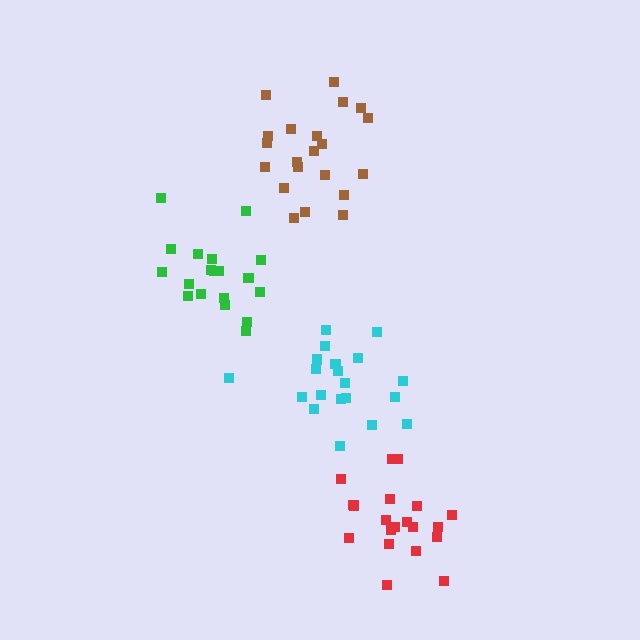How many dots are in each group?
Group 1: 20 dots, Group 2: 21 dots, Group 3: 20 dots, Group 4: 20 dots (81 total).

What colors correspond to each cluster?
The clusters are colored: cyan, brown, red, green.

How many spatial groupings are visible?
There are 4 spatial groupings.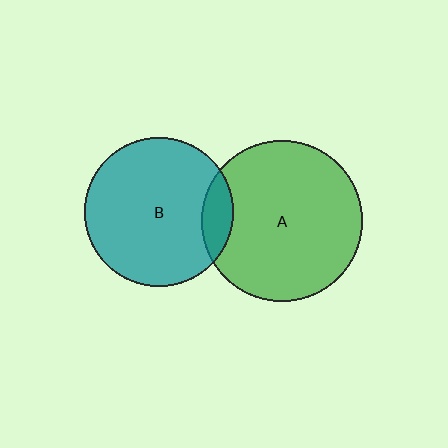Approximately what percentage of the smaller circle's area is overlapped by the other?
Approximately 10%.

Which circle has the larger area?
Circle A (green).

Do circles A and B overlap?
Yes.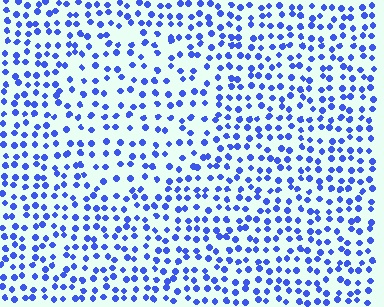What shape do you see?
I see a circle.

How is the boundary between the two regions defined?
The boundary is defined by a change in element density (approximately 1.5x ratio). All elements are the same color, size, and shape.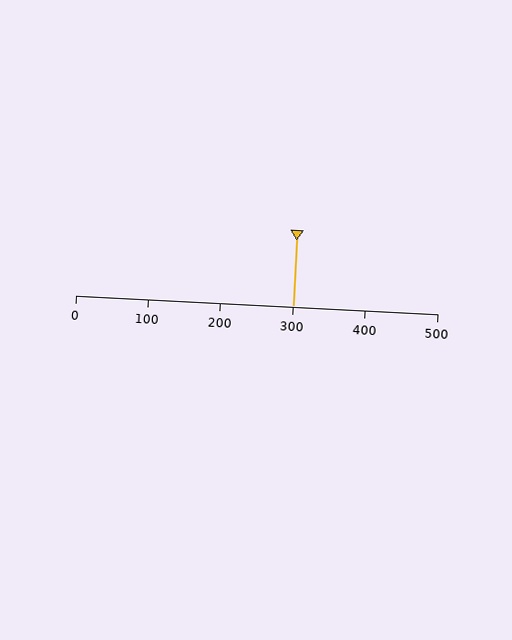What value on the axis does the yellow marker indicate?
The marker indicates approximately 300.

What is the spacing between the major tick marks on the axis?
The major ticks are spaced 100 apart.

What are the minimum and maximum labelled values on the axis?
The axis runs from 0 to 500.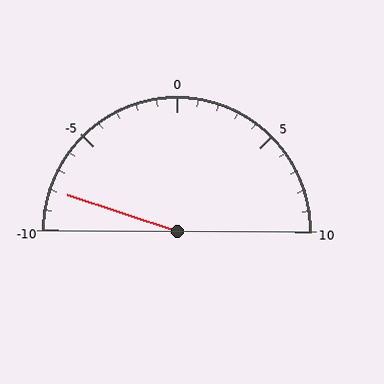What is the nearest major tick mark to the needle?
The nearest major tick mark is -10.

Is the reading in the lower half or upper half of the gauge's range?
The reading is in the lower half of the range (-10 to 10).